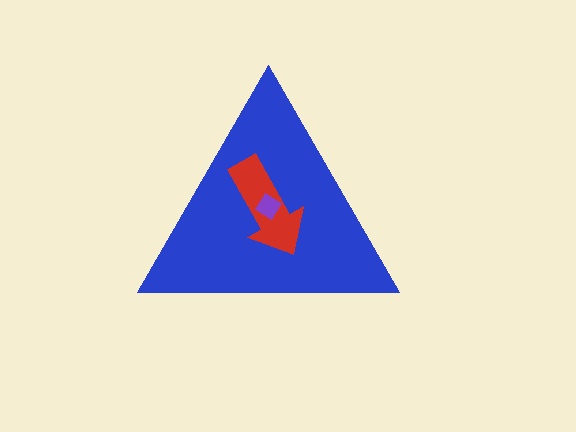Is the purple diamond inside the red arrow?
Yes.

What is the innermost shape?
The purple diamond.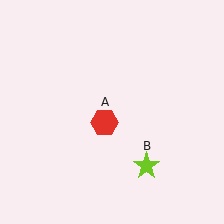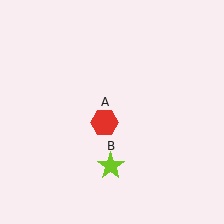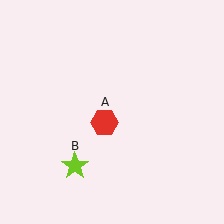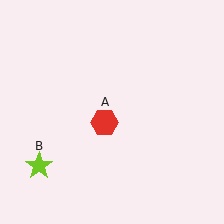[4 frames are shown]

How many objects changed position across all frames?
1 object changed position: lime star (object B).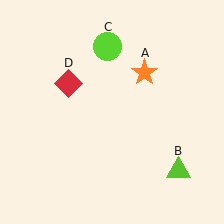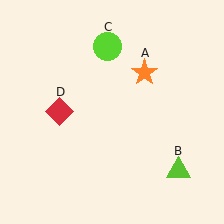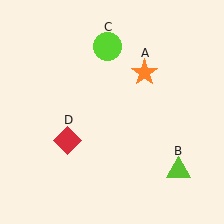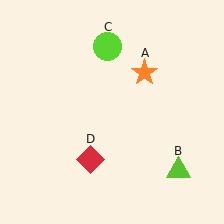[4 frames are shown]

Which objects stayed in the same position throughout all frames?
Orange star (object A) and lime triangle (object B) and lime circle (object C) remained stationary.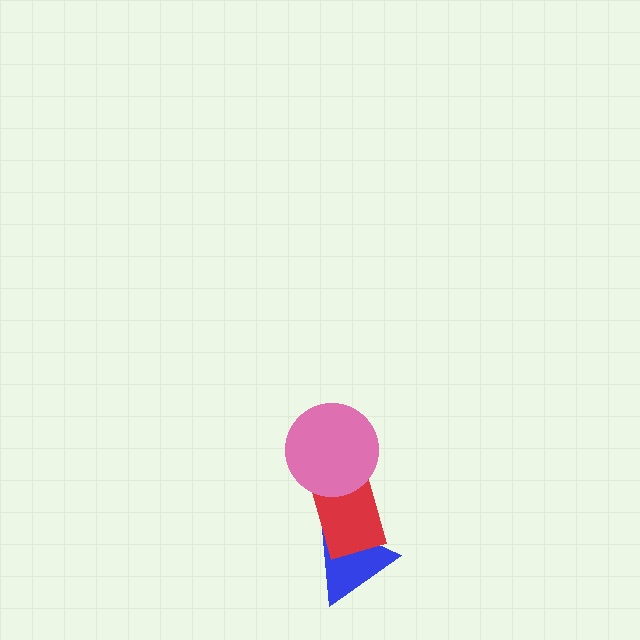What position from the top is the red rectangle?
The red rectangle is 2nd from the top.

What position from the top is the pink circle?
The pink circle is 1st from the top.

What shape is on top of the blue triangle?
The red rectangle is on top of the blue triangle.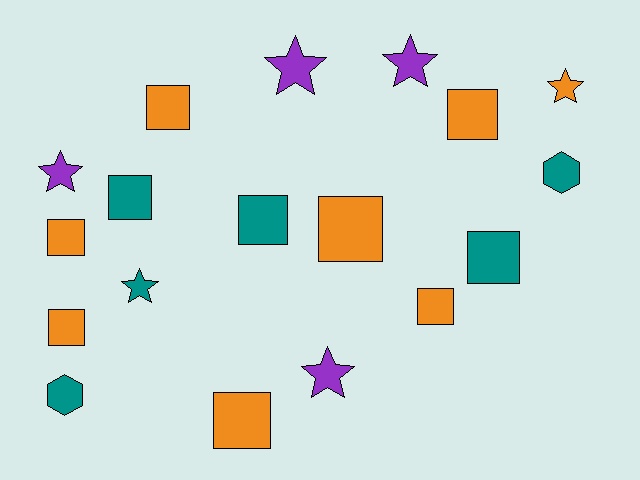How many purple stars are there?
There are 4 purple stars.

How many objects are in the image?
There are 18 objects.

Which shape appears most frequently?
Square, with 10 objects.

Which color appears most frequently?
Orange, with 8 objects.